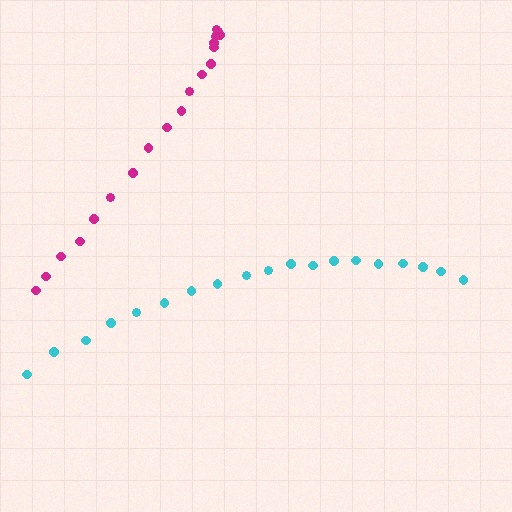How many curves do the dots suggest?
There are 2 distinct paths.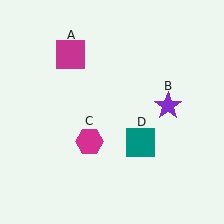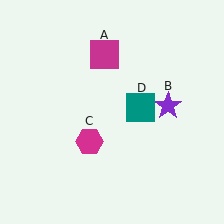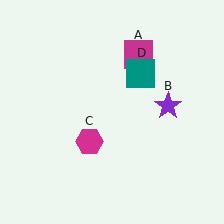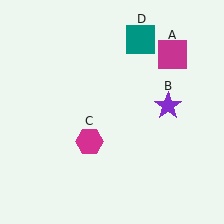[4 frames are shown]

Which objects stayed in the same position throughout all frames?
Purple star (object B) and magenta hexagon (object C) remained stationary.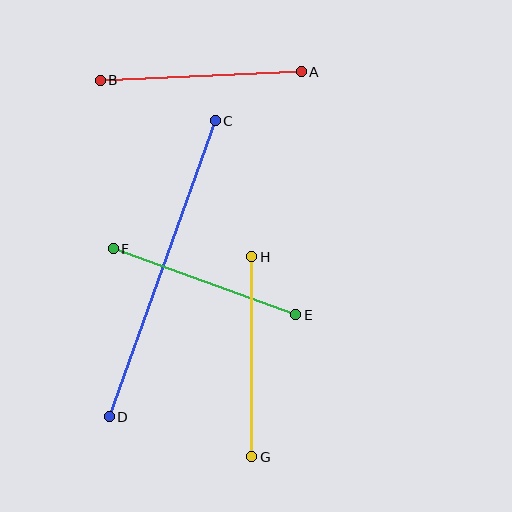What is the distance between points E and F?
The distance is approximately 194 pixels.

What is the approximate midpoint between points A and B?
The midpoint is at approximately (201, 76) pixels.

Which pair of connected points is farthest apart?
Points C and D are farthest apart.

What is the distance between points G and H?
The distance is approximately 200 pixels.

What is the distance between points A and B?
The distance is approximately 201 pixels.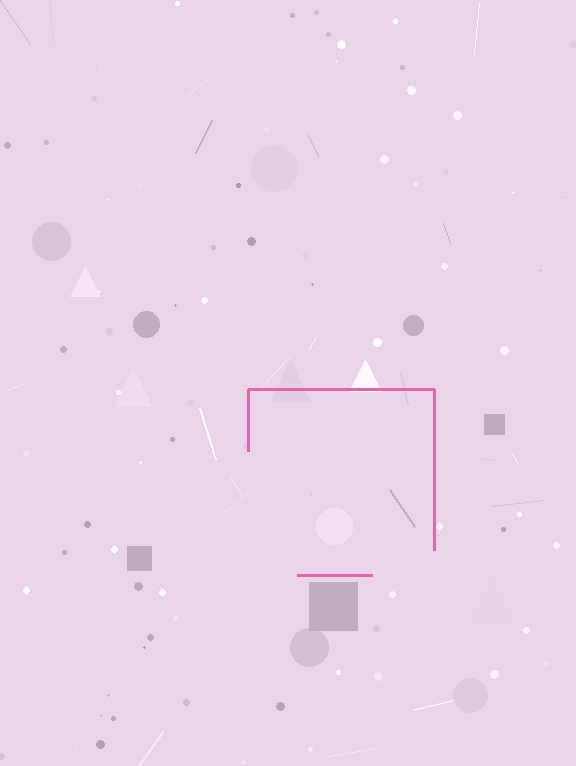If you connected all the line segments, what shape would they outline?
They would outline a square.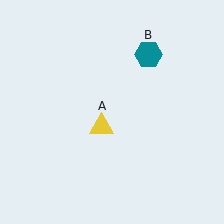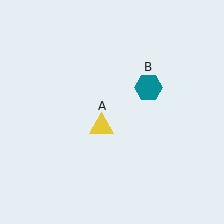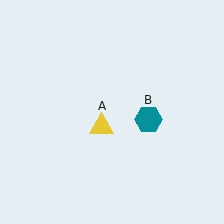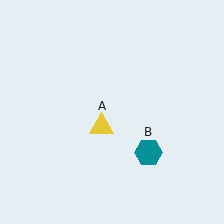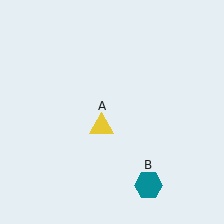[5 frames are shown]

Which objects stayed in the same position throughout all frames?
Yellow triangle (object A) remained stationary.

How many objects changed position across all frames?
1 object changed position: teal hexagon (object B).